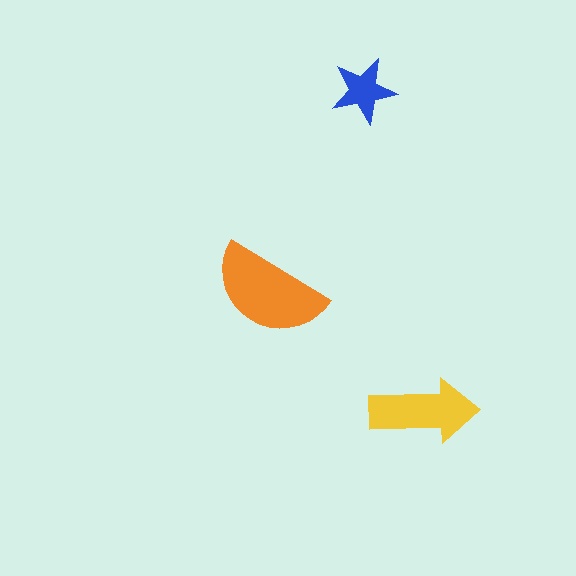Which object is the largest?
The orange semicircle.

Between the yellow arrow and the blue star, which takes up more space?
The yellow arrow.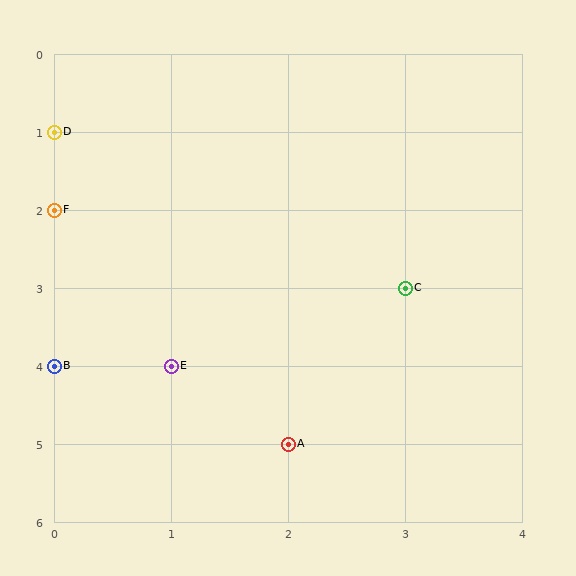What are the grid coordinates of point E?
Point E is at grid coordinates (1, 4).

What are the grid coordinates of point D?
Point D is at grid coordinates (0, 1).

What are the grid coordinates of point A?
Point A is at grid coordinates (2, 5).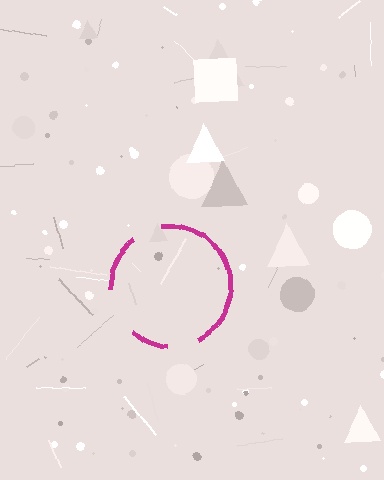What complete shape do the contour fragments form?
The contour fragments form a circle.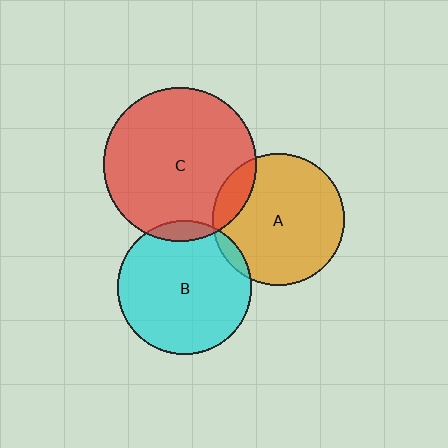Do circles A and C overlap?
Yes.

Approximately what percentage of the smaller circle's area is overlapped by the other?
Approximately 15%.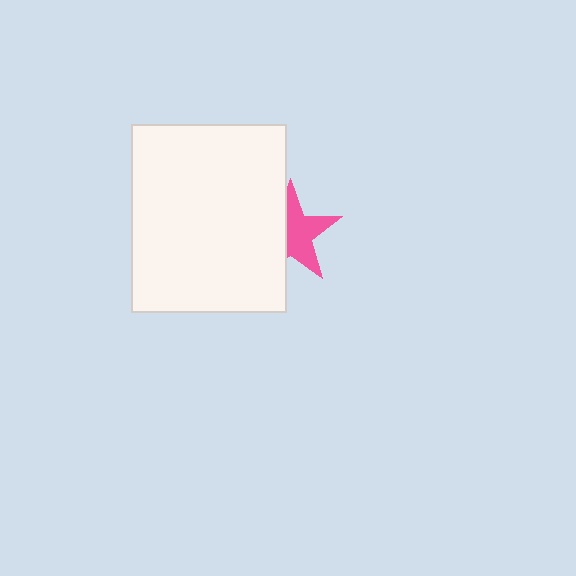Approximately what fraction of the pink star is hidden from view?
Roughly 44% of the pink star is hidden behind the white rectangle.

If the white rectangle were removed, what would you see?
You would see the complete pink star.